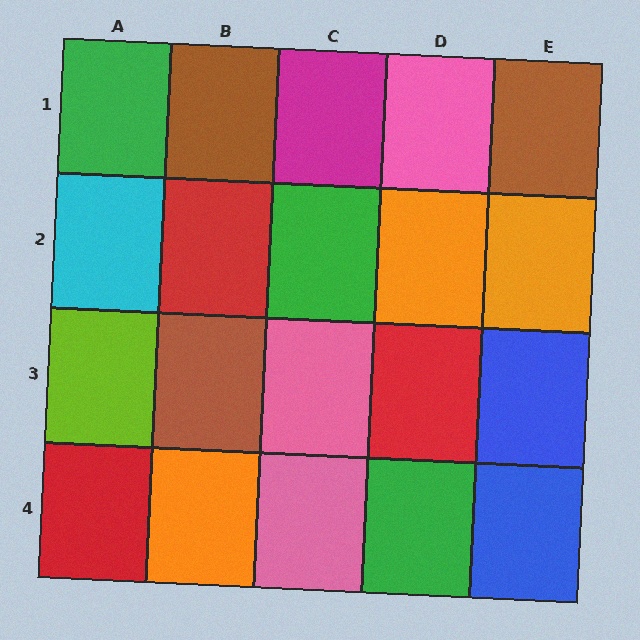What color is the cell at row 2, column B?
Red.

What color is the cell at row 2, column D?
Orange.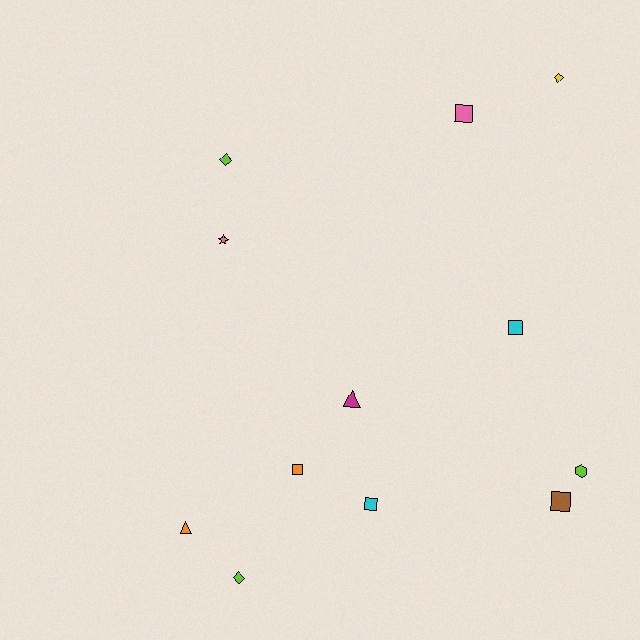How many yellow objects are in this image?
There is 1 yellow object.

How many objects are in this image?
There are 12 objects.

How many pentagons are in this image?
There are no pentagons.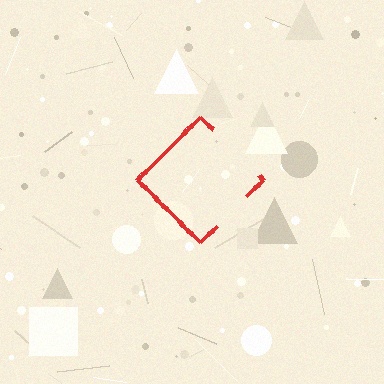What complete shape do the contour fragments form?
The contour fragments form a diamond.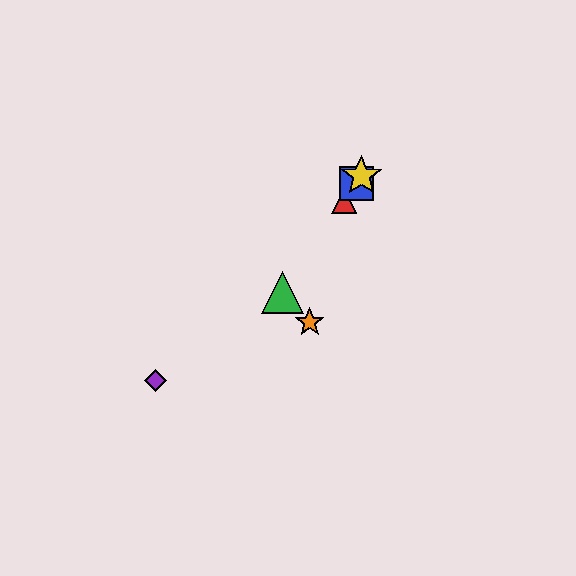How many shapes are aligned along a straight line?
4 shapes (the red triangle, the blue square, the green triangle, the yellow star) are aligned along a straight line.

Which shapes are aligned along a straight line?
The red triangle, the blue square, the green triangle, the yellow star are aligned along a straight line.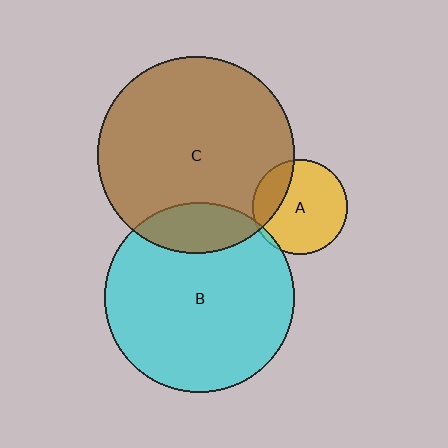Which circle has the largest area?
Circle C (brown).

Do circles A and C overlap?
Yes.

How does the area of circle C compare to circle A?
Approximately 4.3 times.